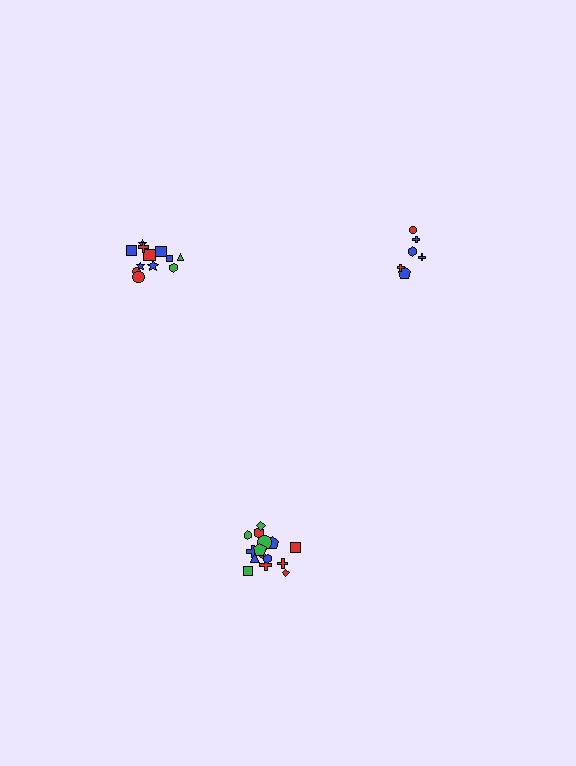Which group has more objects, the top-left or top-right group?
The top-left group.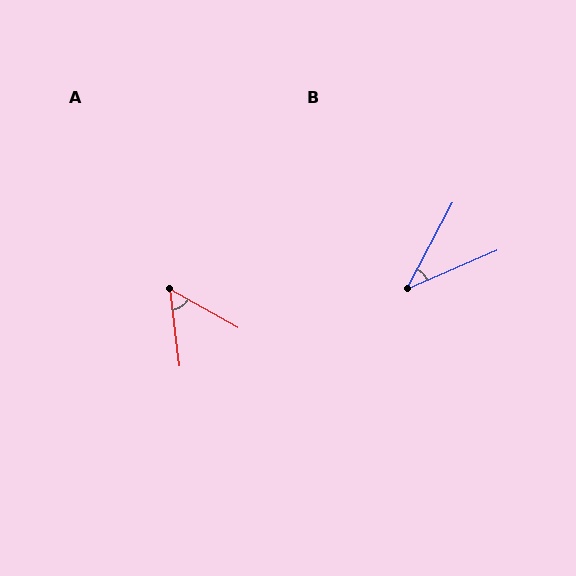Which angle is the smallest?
B, at approximately 39 degrees.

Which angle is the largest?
A, at approximately 54 degrees.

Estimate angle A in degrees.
Approximately 54 degrees.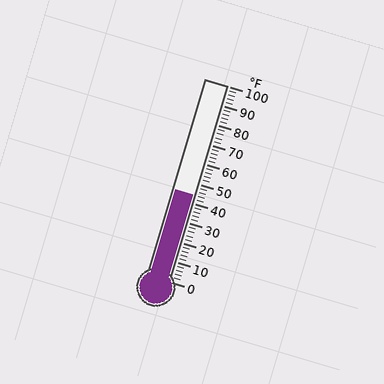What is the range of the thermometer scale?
The thermometer scale ranges from 0°F to 100°F.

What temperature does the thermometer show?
The thermometer shows approximately 44°F.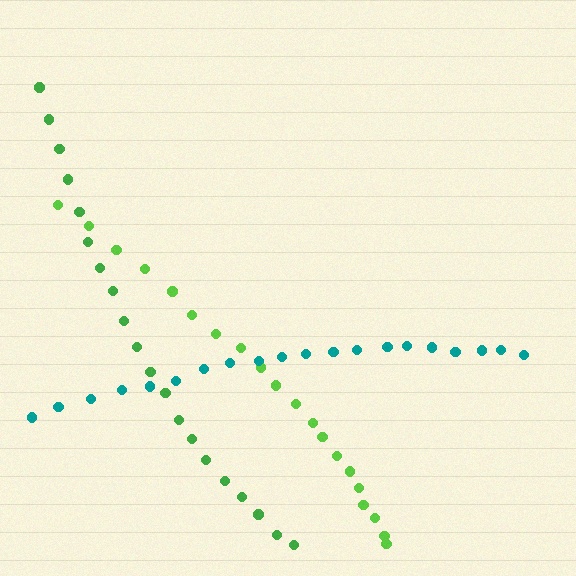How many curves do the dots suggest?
There are 3 distinct paths.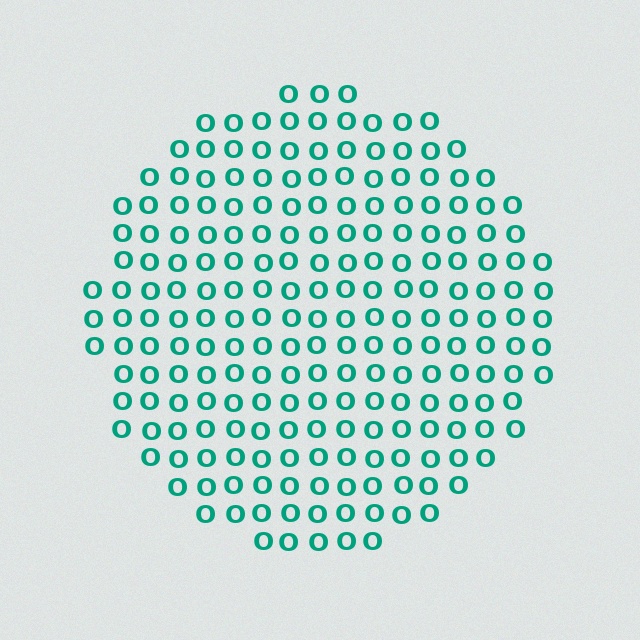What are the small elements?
The small elements are letter O's.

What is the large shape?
The large shape is a circle.